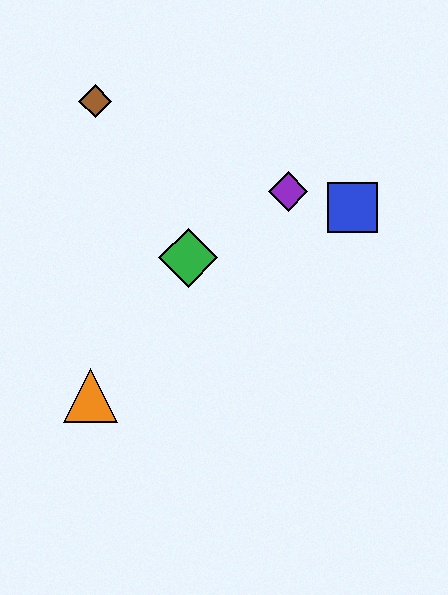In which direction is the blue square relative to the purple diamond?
The blue square is to the right of the purple diamond.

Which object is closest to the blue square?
The purple diamond is closest to the blue square.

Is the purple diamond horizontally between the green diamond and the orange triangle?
No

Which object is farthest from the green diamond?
The brown diamond is farthest from the green diamond.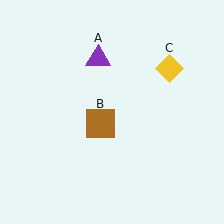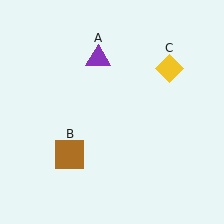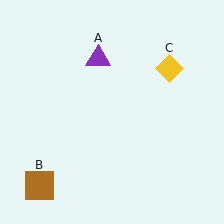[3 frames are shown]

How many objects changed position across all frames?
1 object changed position: brown square (object B).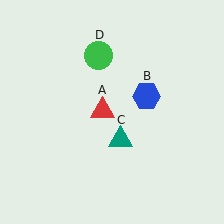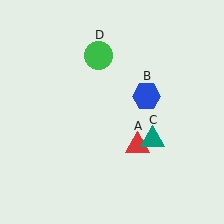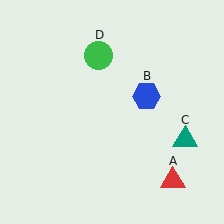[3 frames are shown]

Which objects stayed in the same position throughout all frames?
Blue hexagon (object B) and green circle (object D) remained stationary.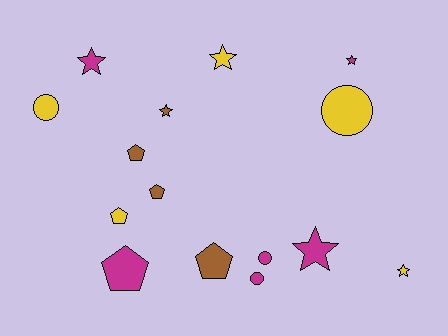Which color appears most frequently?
Magenta, with 6 objects.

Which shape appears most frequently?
Star, with 6 objects.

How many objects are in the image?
There are 15 objects.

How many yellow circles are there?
There are 2 yellow circles.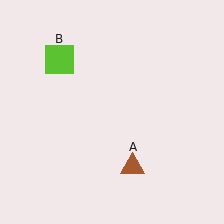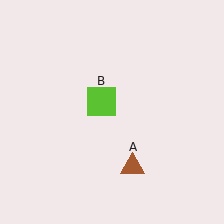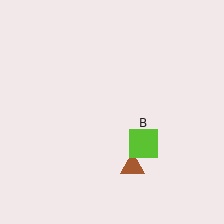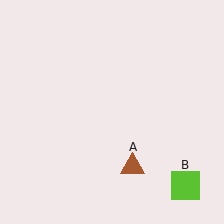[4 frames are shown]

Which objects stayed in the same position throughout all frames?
Brown triangle (object A) remained stationary.